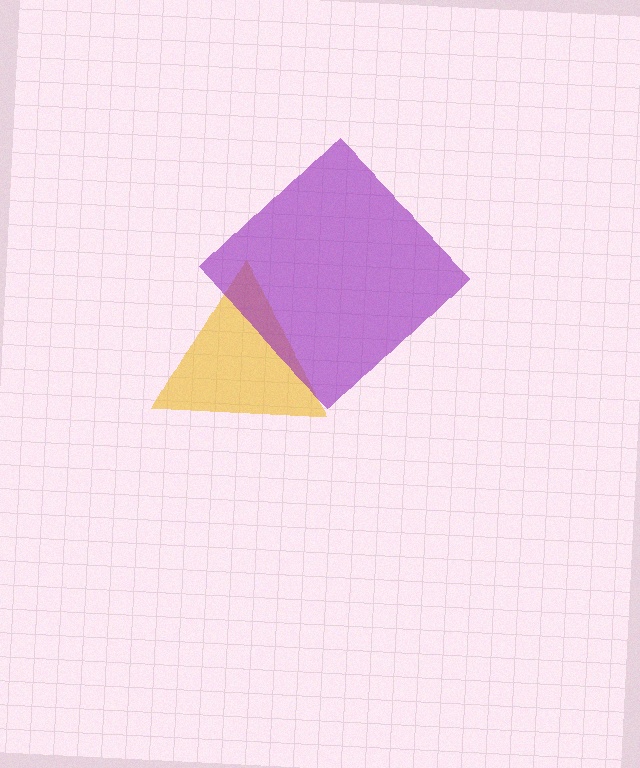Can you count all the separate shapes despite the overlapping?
Yes, there are 2 separate shapes.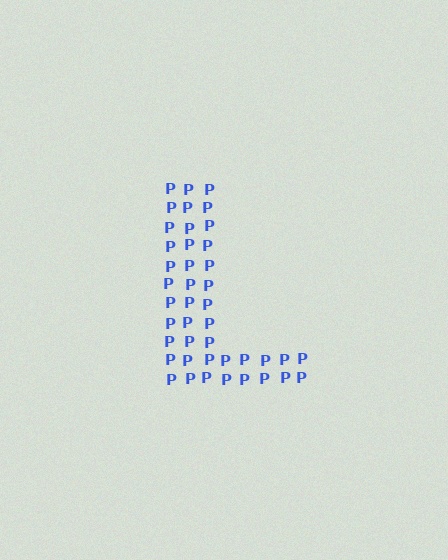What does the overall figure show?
The overall figure shows the letter L.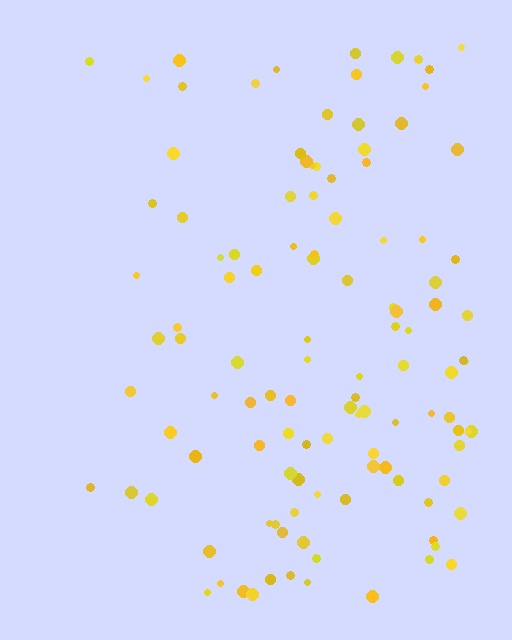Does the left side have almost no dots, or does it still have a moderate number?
Still a moderate number, just noticeably fewer than the right.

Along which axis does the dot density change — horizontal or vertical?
Horizontal.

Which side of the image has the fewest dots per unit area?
The left.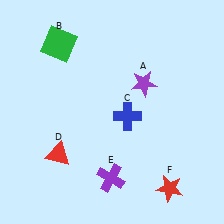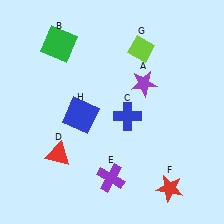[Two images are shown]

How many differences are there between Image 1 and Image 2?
There are 2 differences between the two images.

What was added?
A lime diamond (G), a blue square (H) were added in Image 2.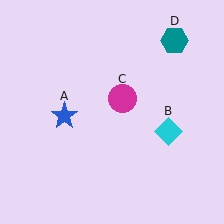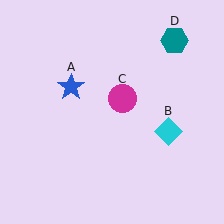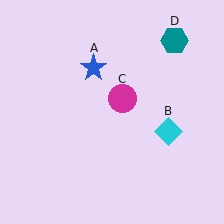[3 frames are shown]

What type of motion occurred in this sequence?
The blue star (object A) rotated clockwise around the center of the scene.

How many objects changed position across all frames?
1 object changed position: blue star (object A).